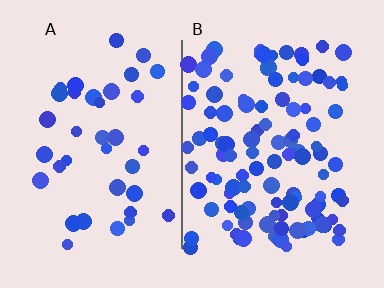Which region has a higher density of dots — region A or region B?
B (the right).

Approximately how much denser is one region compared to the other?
Approximately 2.9× — region B over region A.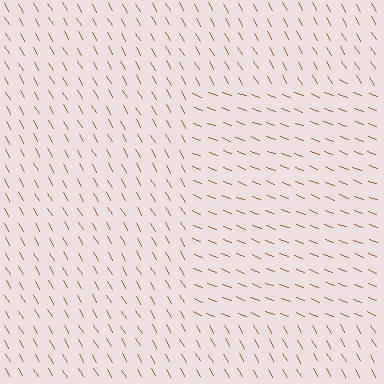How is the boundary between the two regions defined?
The boundary is defined purely by a change in line orientation (approximately 39 degrees difference). All lines are the same color and thickness.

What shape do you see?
I see a rectangle.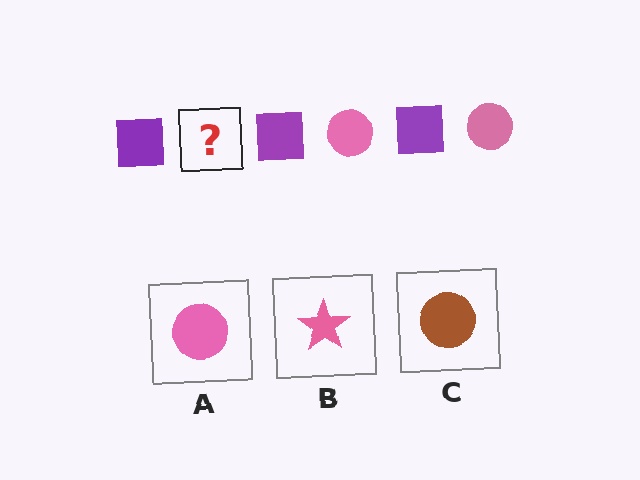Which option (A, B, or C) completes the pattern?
A.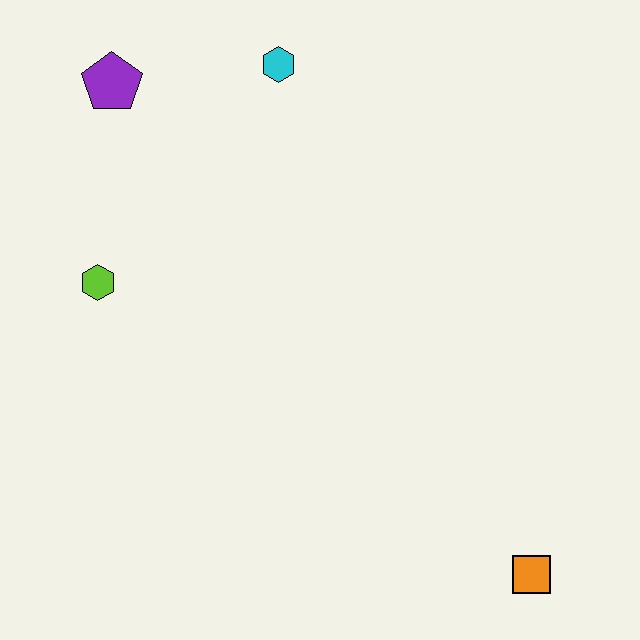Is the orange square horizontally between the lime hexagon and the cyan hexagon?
No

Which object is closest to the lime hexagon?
The purple pentagon is closest to the lime hexagon.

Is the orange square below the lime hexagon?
Yes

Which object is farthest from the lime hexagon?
The orange square is farthest from the lime hexagon.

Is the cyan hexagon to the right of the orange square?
No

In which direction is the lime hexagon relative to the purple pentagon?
The lime hexagon is below the purple pentagon.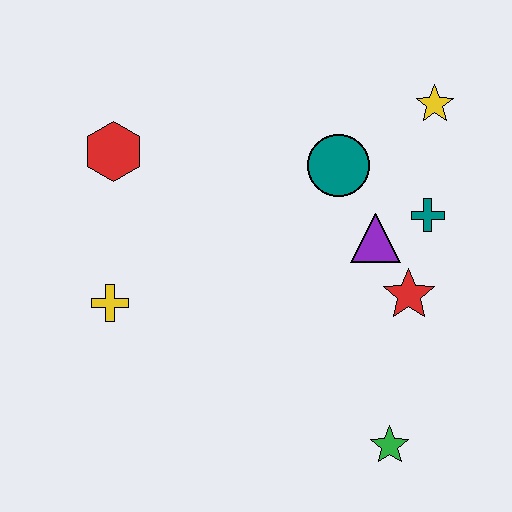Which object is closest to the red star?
The purple triangle is closest to the red star.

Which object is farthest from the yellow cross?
The yellow star is farthest from the yellow cross.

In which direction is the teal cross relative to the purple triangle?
The teal cross is to the right of the purple triangle.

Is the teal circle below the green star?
No